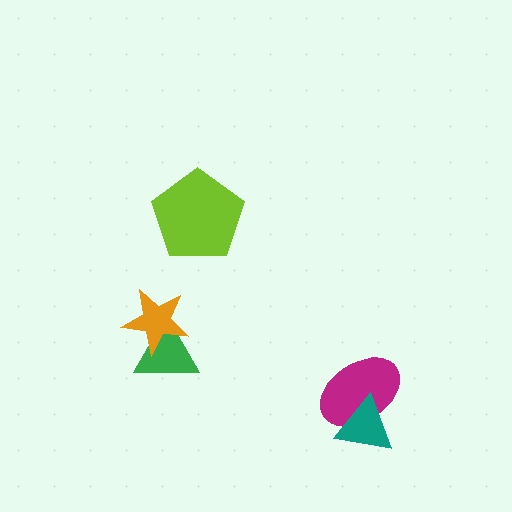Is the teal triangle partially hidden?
No, no other shape covers it.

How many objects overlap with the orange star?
1 object overlaps with the orange star.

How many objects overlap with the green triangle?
1 object overlaps with the green triangle.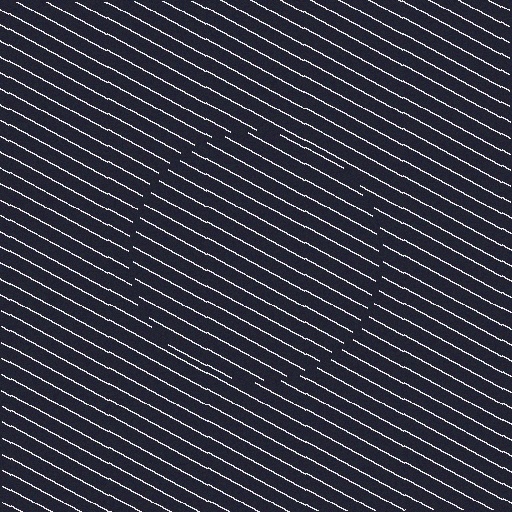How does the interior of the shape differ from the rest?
The interior of the shape contains the same grating, shifted by half a period — the contour is defined by the phase discontinuity where line-ends from the inner and outer gratings abut.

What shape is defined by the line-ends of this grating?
An illusory circle. The interior of the shape contains the same grating, shifted by half a period — the contour is defined by the phase discontinuity where line-ends from the inner and outer gratings abut.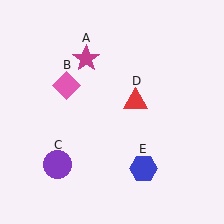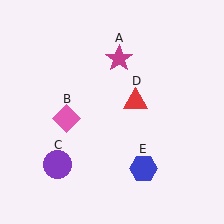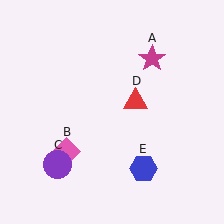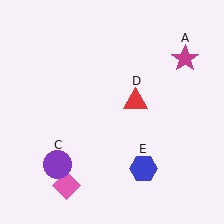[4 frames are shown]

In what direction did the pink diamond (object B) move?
The pink diamond (object B) moved down.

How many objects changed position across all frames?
2 objects changed position: magenta star (object A), pink diamond (object B).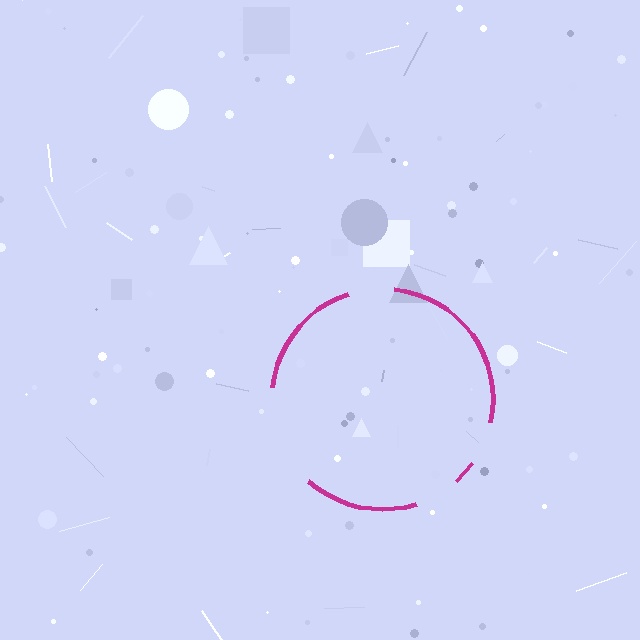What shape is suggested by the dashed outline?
The dashed outline suggests a circle.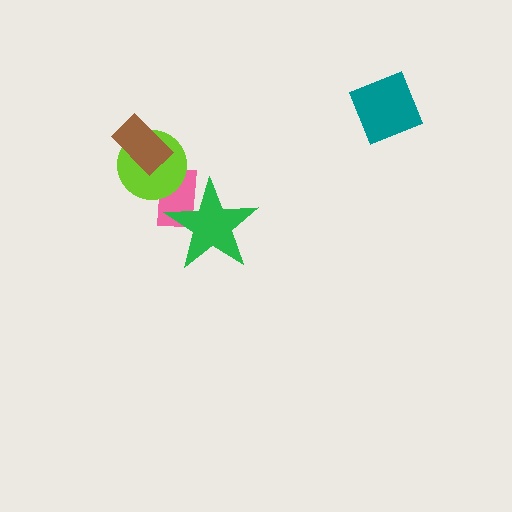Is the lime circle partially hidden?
Yes, it is partially covered by another shape.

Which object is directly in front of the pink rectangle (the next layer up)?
The lime circle is directly in front of the pink rectangle.